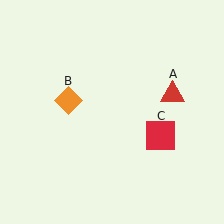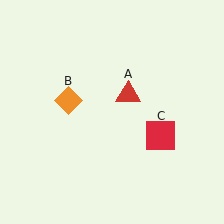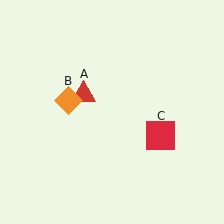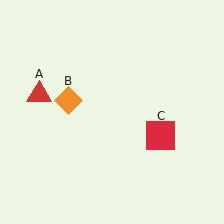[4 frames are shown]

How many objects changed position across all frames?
1 object changed position: red triangle (object A).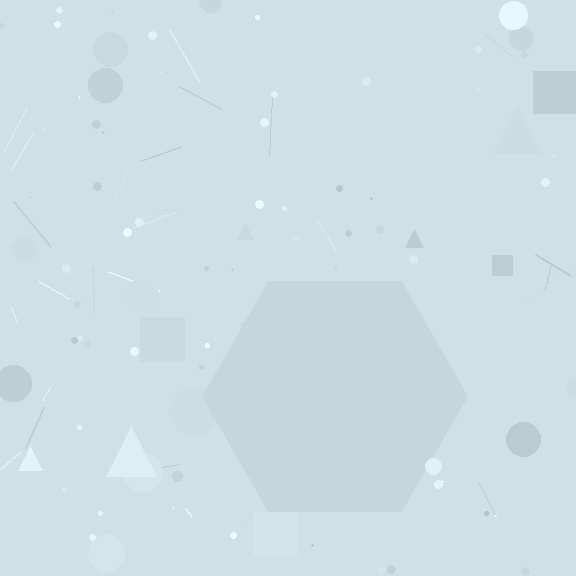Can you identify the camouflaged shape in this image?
The camouflaged shape is a hexagon.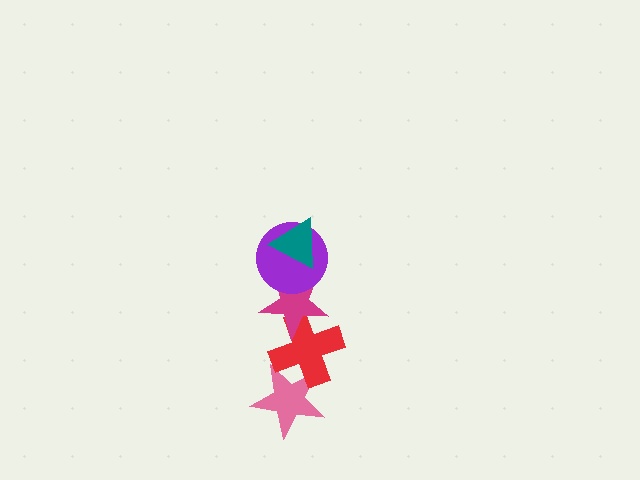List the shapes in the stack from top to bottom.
From top to bottom: the teal triangle, the purple circle, the magenta star, the red cross, the pink star.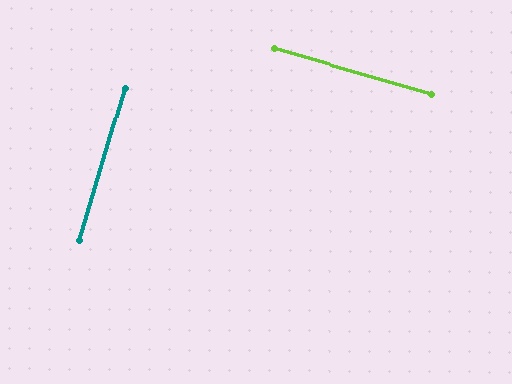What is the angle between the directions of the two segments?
Approximately 89 degrees.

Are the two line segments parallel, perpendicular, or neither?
Perpendicular — they meet at approximately 89°.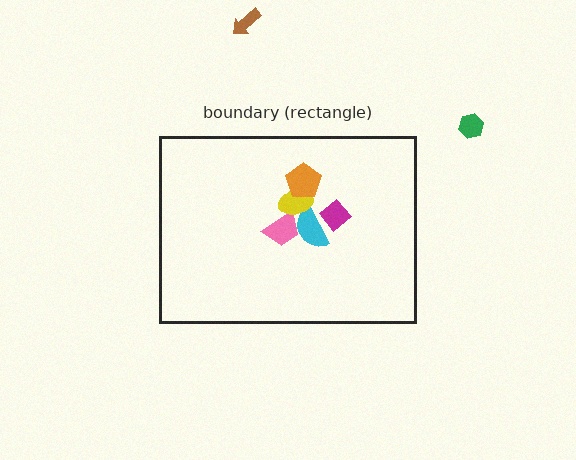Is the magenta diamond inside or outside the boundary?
Inside.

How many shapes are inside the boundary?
5 inside, 2 outside.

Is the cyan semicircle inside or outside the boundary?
Inside.